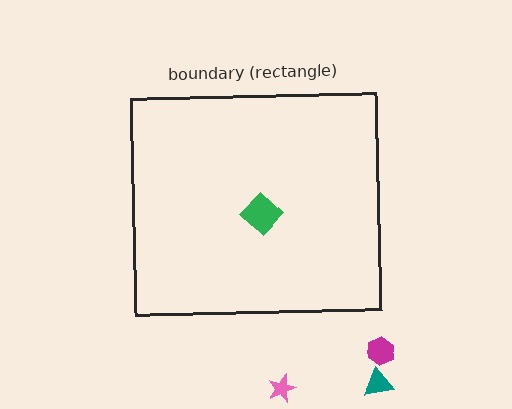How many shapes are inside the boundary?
1 inside, 3 outside.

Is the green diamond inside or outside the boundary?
Inside.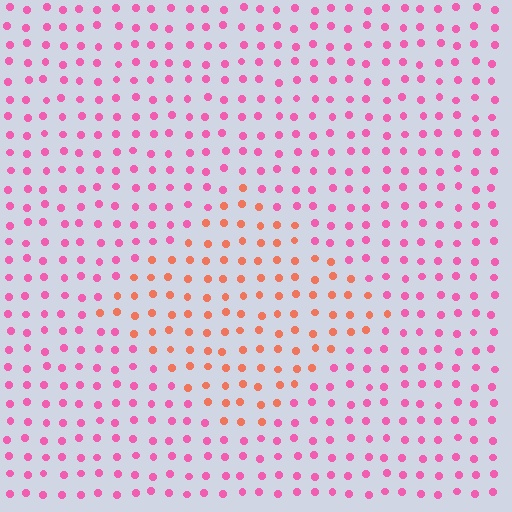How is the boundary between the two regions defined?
The boundary is defined purely by a slight shift in hue (about 44 degrees). Spacing, size, and orientation are identical on both sides.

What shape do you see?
I see a diamond.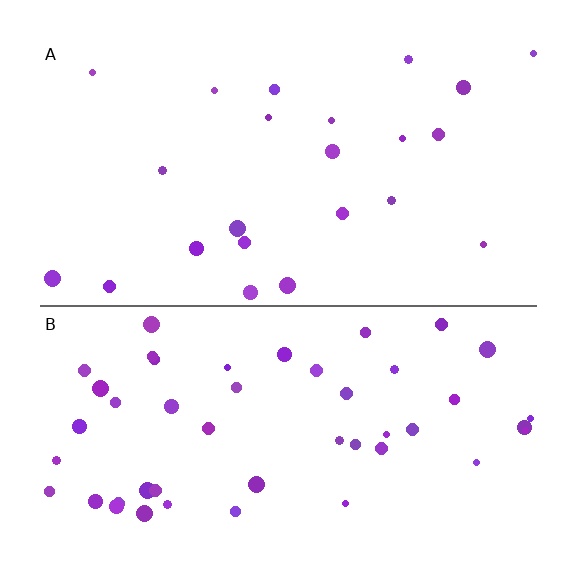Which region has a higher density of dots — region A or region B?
B (the bottom).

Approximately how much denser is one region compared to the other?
Approximately 2.1× — region B over region A.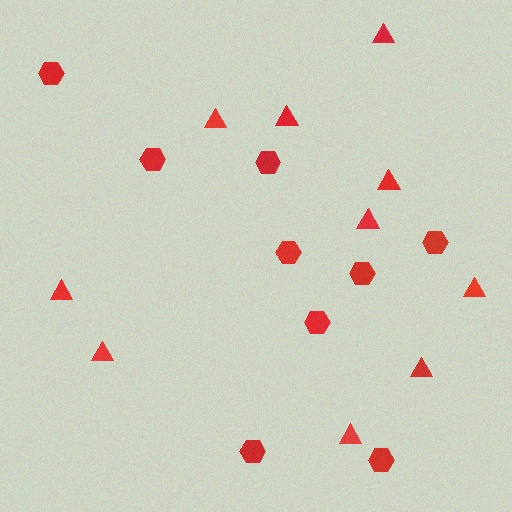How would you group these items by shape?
There are 2 groups: one group of triangles (10) and one group of hexagons (9).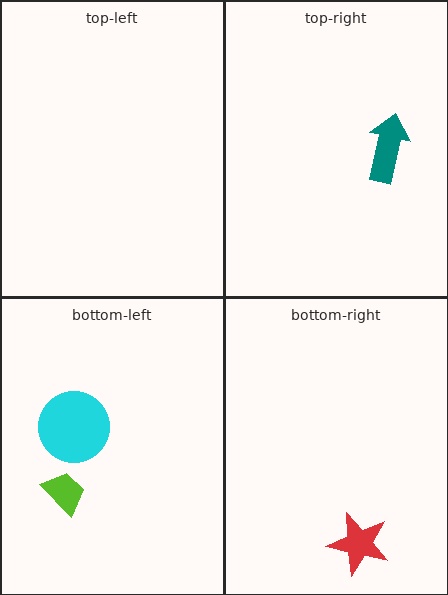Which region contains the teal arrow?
The top-right region.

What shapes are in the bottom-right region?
The red star.